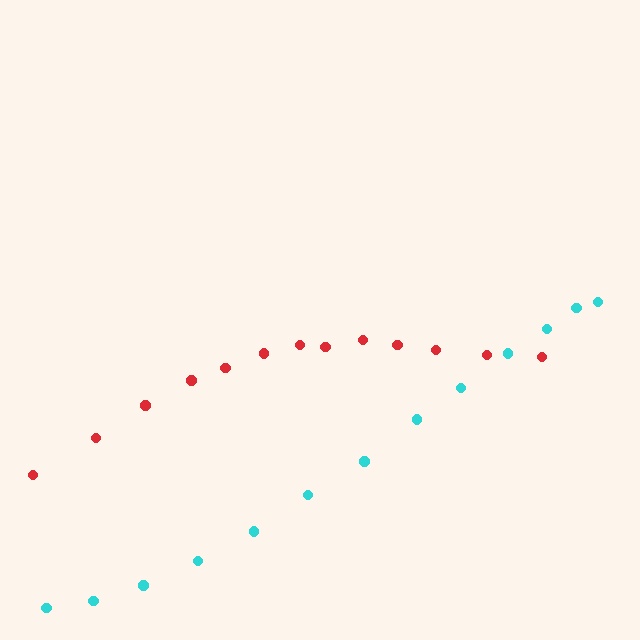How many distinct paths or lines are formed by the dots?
There are 2 distinct paths.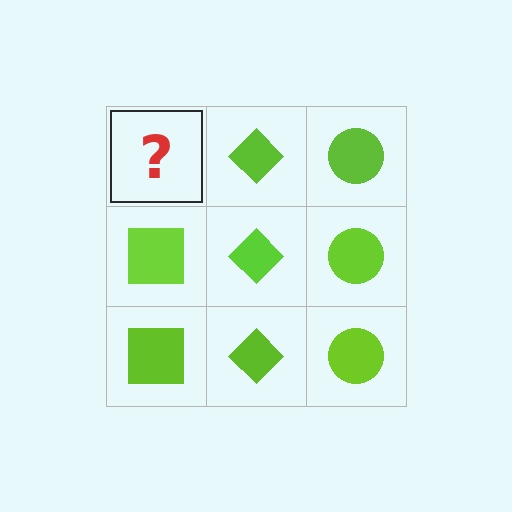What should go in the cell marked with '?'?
The missing cell should contain a lime square.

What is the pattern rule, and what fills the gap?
The rule is that each column has a consistent shape. The gap should be filled with a lime square.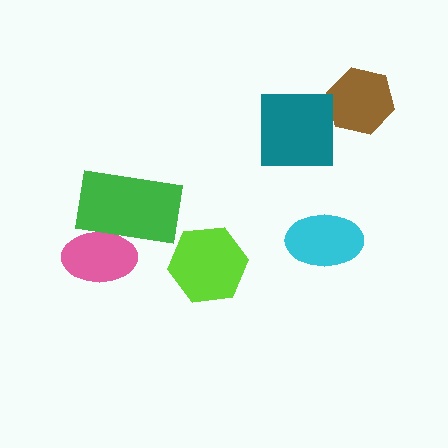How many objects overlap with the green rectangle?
1 object overlaps with the green rectangle.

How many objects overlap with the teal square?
0 objects overlap with the teal square.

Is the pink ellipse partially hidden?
Yes, it is partially covered by another shape.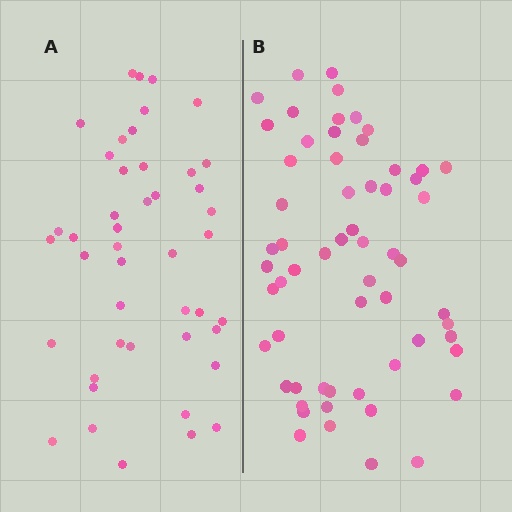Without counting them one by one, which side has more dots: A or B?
Region B (the right region) has more dots.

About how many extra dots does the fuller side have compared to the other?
Region B has approximately 15 more dots than region A.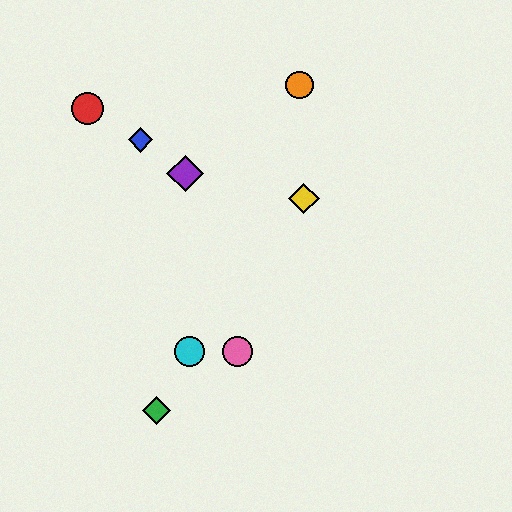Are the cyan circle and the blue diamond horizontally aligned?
No, the cyan circle is at y≈351 and the blue diamond is at y≈140.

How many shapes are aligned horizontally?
2 shapes (the cyan circle, the pink circle) are aligned horizontally.